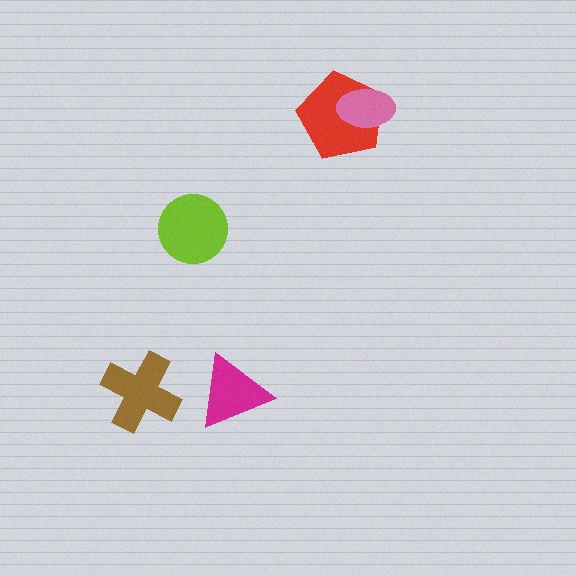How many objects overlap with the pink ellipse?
1 object overlaps with the pink ellipse.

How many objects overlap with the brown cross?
0 objects overlap with the brown cross.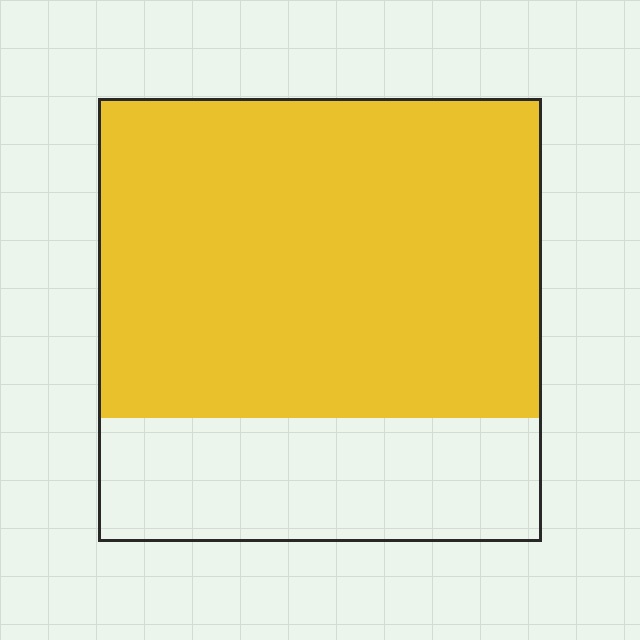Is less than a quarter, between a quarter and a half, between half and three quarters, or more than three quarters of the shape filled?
Between half and three quarters.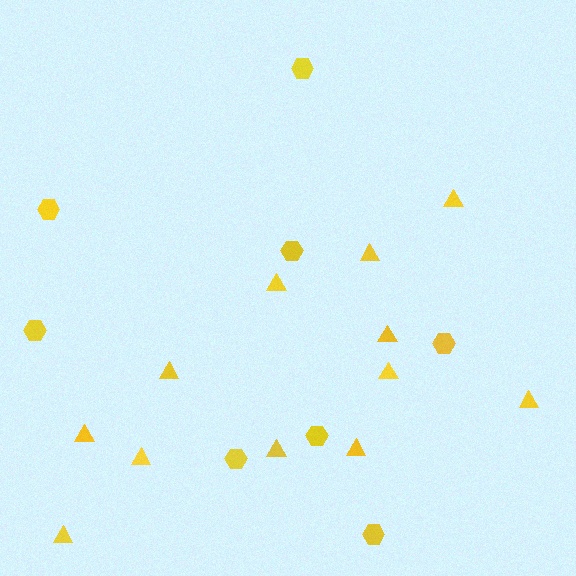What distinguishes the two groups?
There are 2 groups: one group of hexagons (8) and one group of triangles (12).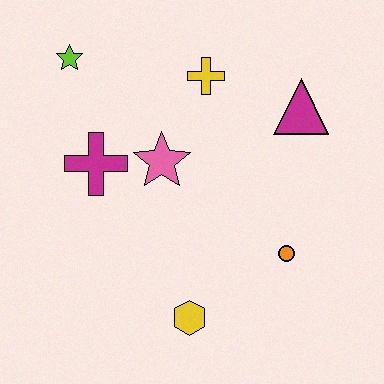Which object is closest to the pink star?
The magenta cross is closest to the pink star.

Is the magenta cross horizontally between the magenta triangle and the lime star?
Yes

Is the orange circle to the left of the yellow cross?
No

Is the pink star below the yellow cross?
Yes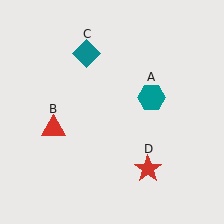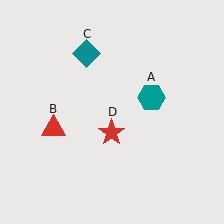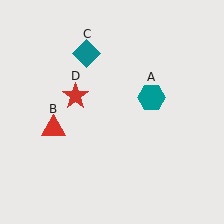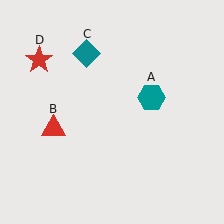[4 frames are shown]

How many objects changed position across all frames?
1 object changed position: red star (object D).